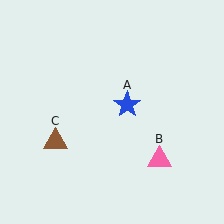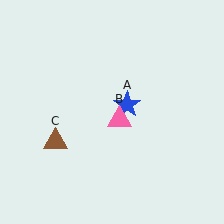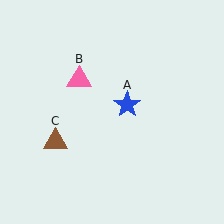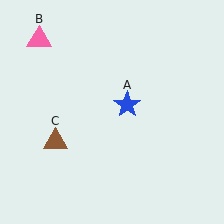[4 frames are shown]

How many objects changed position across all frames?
1 object changed position: pink triangle (object B).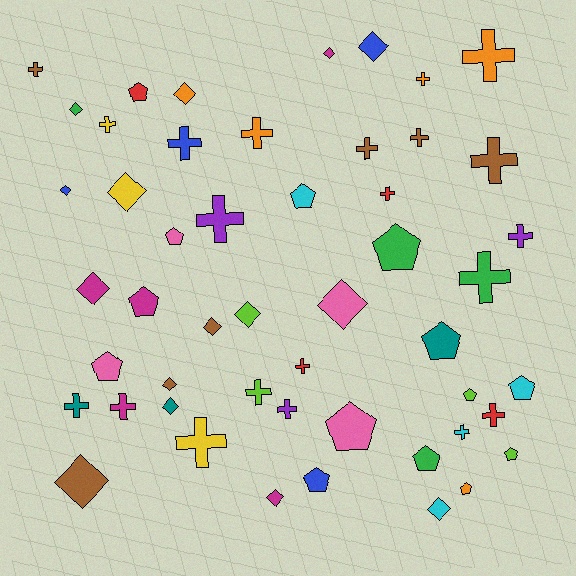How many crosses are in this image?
There are 21 crosses.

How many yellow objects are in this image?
There are 3 yellow objects.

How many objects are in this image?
There are 50 objects.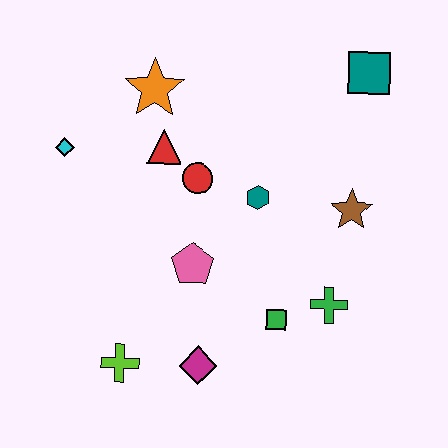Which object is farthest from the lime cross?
The teal square is farthest from the lime cross.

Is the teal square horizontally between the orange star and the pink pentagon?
No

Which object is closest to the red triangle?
The red circle is closest to the red triangle.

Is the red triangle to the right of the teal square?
No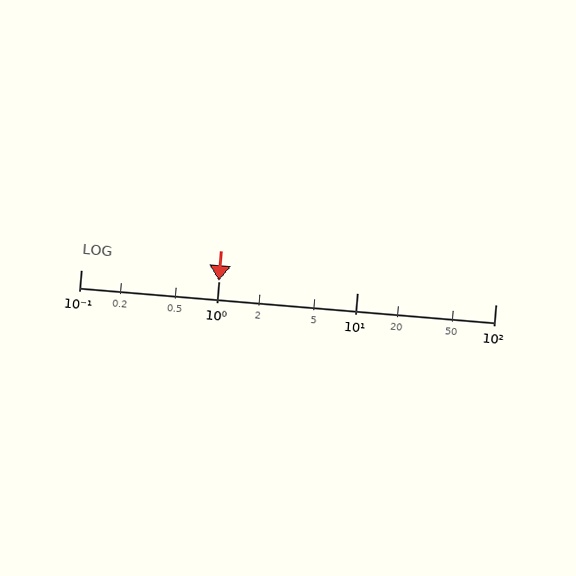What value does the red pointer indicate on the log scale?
The pointer indicates approximately 1.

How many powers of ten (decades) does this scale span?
The scale spans 3 decades, from 0.1 to 100.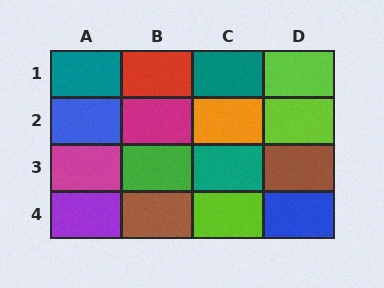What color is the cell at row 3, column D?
Brown.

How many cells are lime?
3 cells are lime.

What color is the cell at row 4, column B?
Brown.